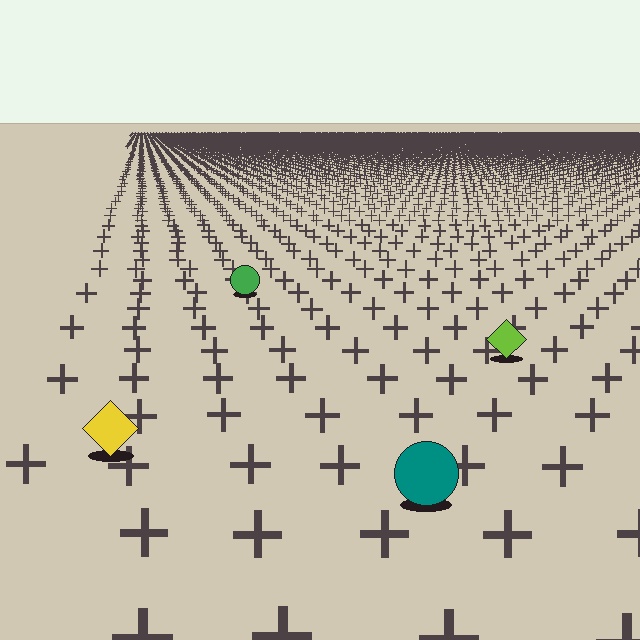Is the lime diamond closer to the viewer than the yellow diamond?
No. The yellow diamond is closer — you can tell from the texture gradient: the ground texture is coarser near it.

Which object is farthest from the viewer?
The green circle is farthest from the viewer. It appears smaller and the ground texture around it is denser.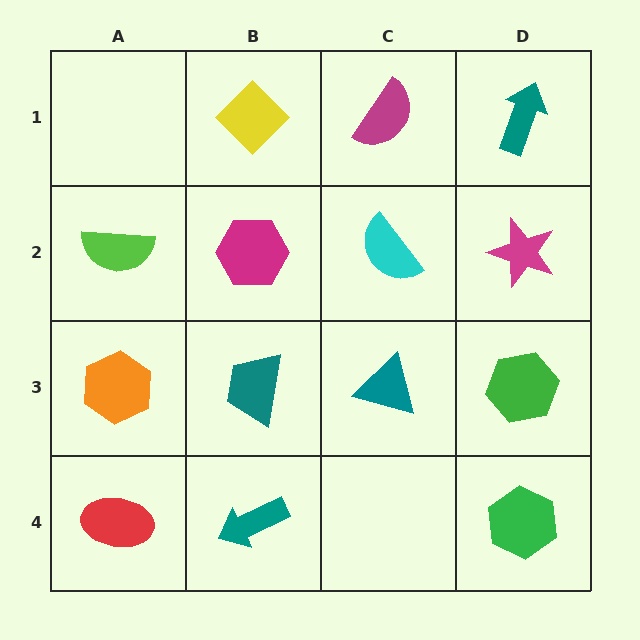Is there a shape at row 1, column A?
No, that cell is empty.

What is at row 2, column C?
A cyan semicircle.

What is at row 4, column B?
A teal arrow.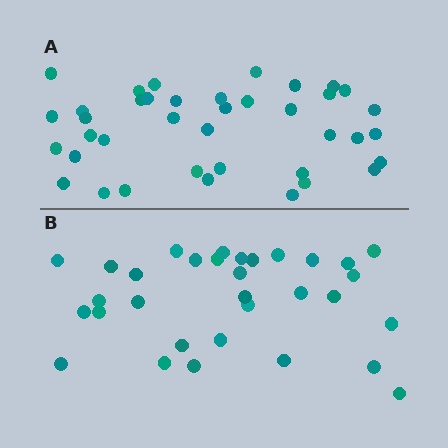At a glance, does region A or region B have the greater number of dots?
Region A (the top region) has more dots.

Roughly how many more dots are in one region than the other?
Region A has roughly 8 or so more dots than region B.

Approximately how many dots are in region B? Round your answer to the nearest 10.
About 30 dots. (The exact count is 32, which rounds to 30.)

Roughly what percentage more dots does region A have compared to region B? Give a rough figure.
About 20% more.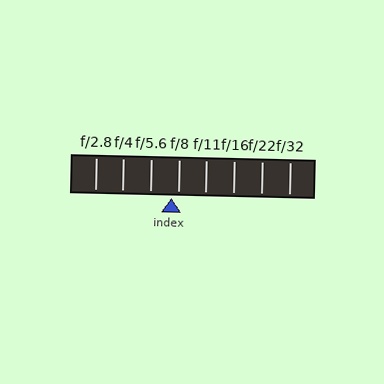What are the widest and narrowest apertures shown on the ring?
The widest aperture shown is f/2.8 and the narrowest is f/32.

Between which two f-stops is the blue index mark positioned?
The index mark is between f/5.6 and f/8.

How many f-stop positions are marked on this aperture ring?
There are 8 f-stop positions marked.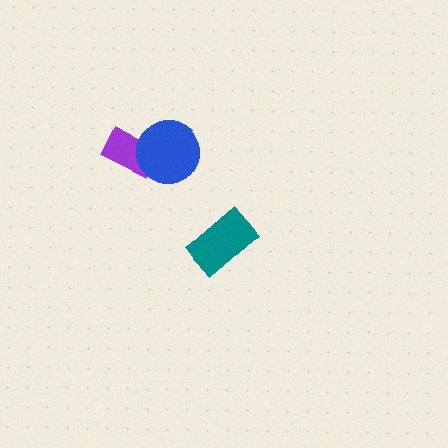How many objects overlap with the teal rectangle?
0 objects overlap with the teal rectangle.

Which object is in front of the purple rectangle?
The blue circle is in front of the purple rectangle.